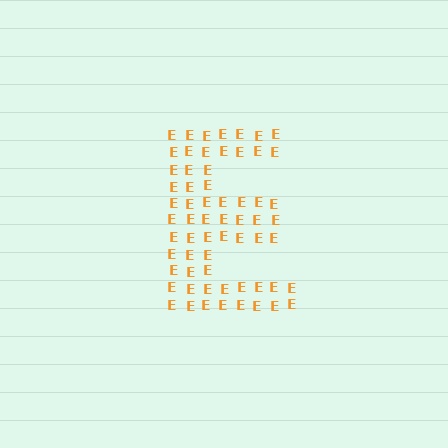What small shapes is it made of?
It is made of small letter E's.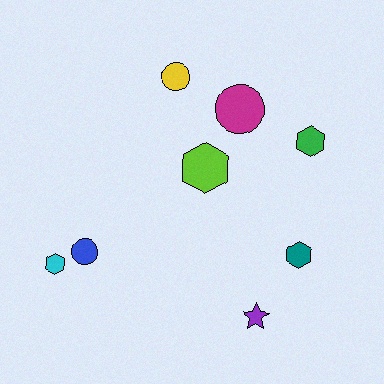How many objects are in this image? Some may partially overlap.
There are 8 objects.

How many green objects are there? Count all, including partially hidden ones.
There is 1 green object.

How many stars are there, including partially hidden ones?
There is 1 star.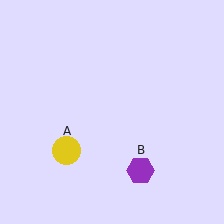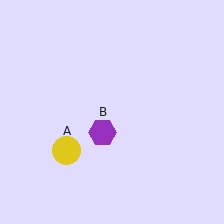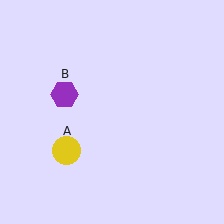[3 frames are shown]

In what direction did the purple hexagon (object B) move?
The purple hexagon (object B) moved up and to the left.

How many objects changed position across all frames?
1 object changed position: purple hexagon (object B).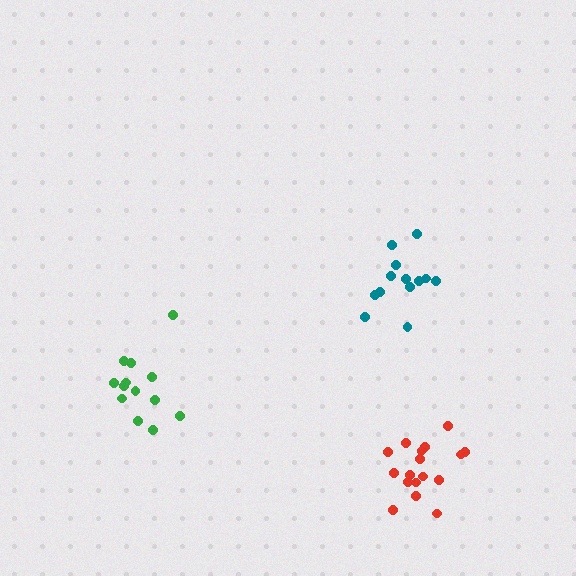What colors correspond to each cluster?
The clusters are colored: teal, red, green.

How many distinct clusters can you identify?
There are 3 distinct clusters.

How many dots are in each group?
Group 1: 13 dots, Group 2: 17 dots, Group 3: 13 dots (43 total).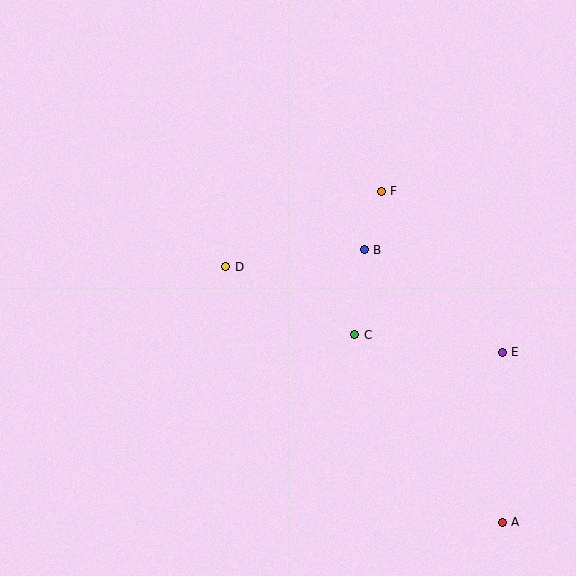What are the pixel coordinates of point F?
Point F is at (381, 191).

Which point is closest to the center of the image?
Point D at (226, 267) is closest to the center.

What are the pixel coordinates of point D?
Point D is at (226, 267).